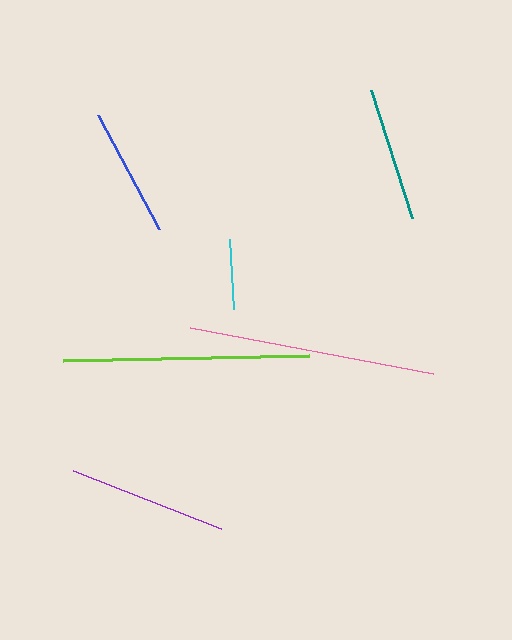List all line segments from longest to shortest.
From longest to shortest: pink, lime, purple, teal, blue, cyan.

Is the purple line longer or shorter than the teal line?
The purple line is longer than the teal line.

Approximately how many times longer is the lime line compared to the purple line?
The lime line is approximately 1.5 times the length of the purple line.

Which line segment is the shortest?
The cyan line is the shortest at approximately 70 pixels.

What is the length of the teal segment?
The teal segment is approximately 134 pixels long.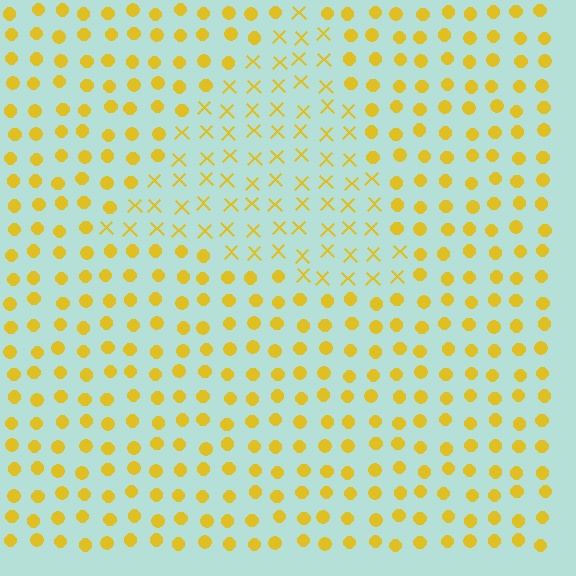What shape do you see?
I see a triangle.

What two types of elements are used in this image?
The image uses X marks inside the triangle region and circles outside it.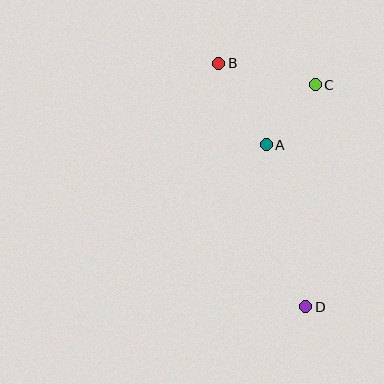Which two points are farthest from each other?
Points B and D are farthest from each other.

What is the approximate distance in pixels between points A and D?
The distance between A and D is approximately 167 pixels.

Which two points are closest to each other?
Points A and C are closest to each other.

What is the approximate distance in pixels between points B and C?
The distance between B and C is approximately 99 pixels.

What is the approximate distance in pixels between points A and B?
The distance between A and B is approximately 94 pixels.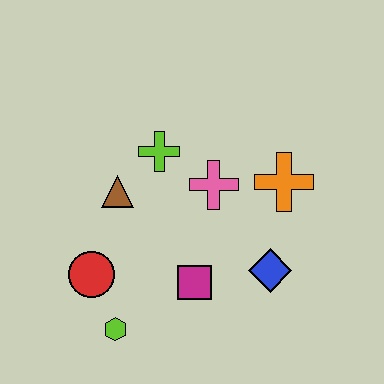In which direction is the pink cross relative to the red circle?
The pink cross is to the right of the red circle.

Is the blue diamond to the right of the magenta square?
Yes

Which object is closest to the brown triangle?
The lime cross is closest to the brown triangle.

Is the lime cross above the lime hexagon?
Yes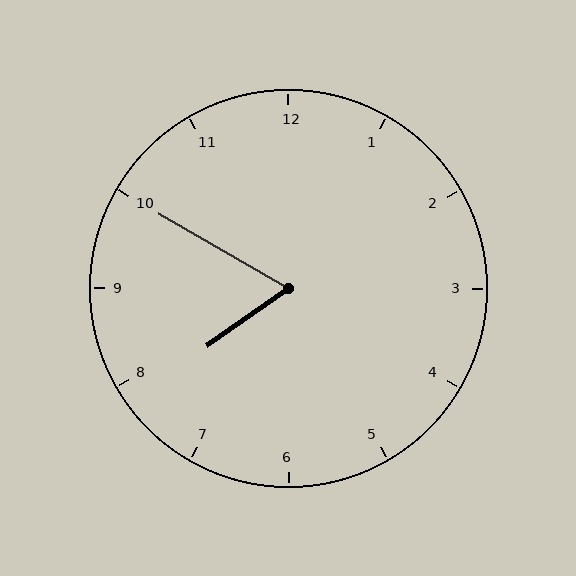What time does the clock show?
7:50.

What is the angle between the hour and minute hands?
Approximately 65 degrees.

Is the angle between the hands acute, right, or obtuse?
It is acute.